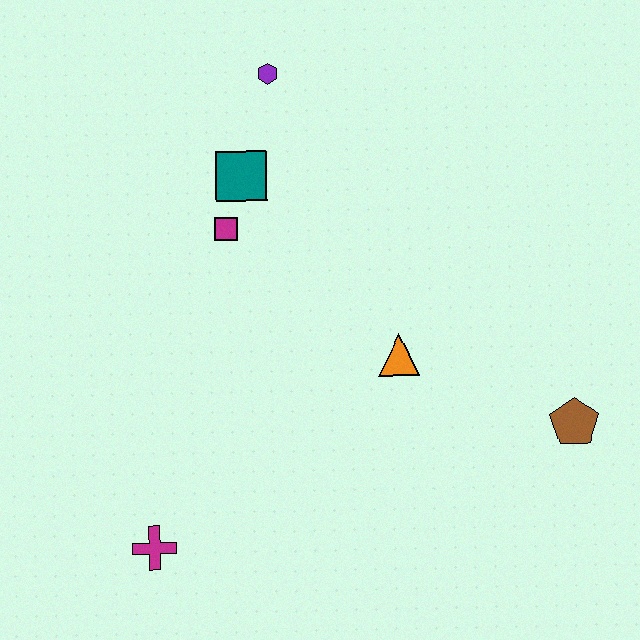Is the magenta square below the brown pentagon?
No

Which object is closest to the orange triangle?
The brown pentagon is closest to the orange triangle.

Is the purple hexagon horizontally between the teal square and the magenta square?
No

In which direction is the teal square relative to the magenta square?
The teal square is above the magenta square.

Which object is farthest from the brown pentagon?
The purple hexagon is farthest from the brown pentagon.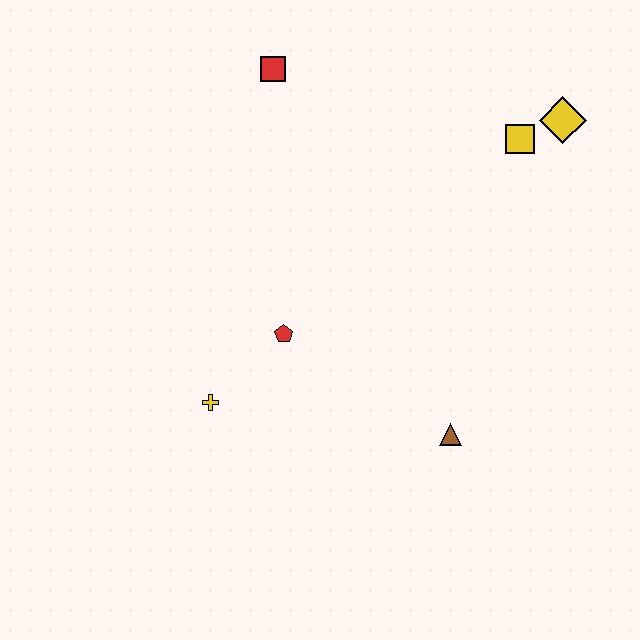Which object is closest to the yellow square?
The yellow diamond is closest to the yellow square.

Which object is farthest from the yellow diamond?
The yellow cross is farthest from the yellow diamond.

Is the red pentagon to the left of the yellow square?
Yes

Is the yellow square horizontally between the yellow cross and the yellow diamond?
Yes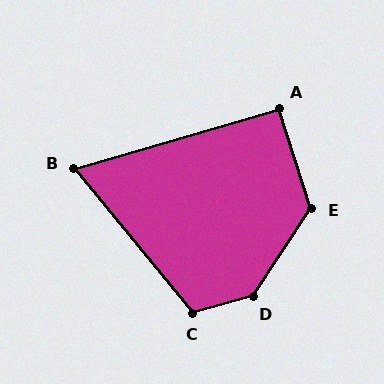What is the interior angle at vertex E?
Approximately 129 degrees (obtuse).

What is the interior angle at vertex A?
Approximately 92 degrees (approximately right).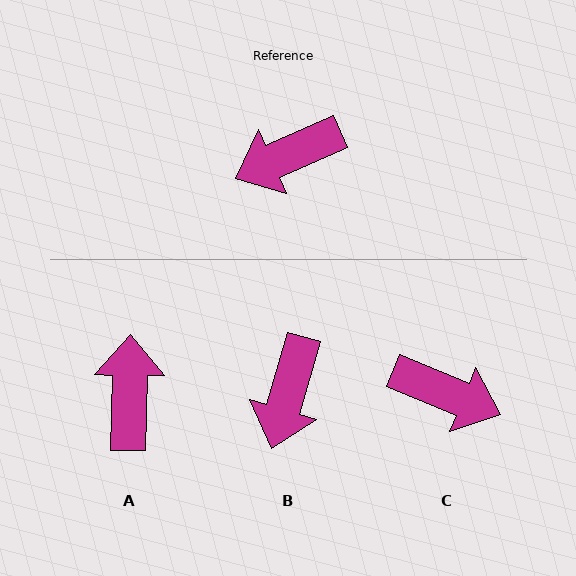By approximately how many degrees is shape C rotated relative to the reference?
Approximately 134 degrees counter-clockwise.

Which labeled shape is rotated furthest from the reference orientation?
C, about 134 degrees away.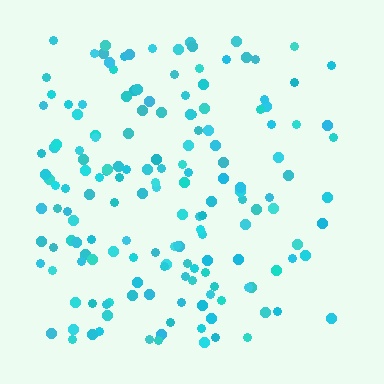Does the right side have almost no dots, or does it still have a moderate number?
Still a moderate number, just noticeably fewer than the left.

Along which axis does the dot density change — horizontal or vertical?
Horizontal.